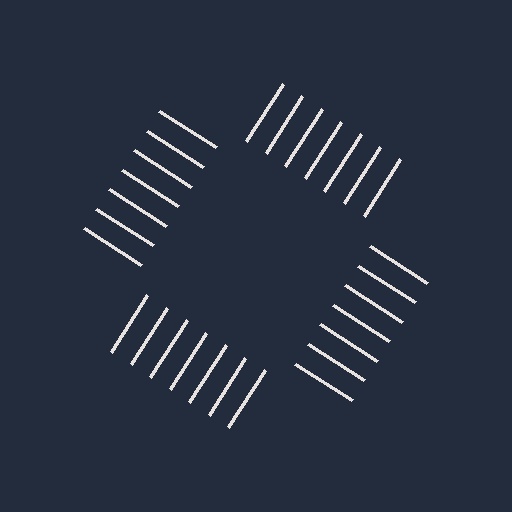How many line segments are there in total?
28 — 7 along each of the 4 edges.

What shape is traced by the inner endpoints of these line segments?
An illusory square — the line segments terminate on its edges but no continuous stroke is drawn.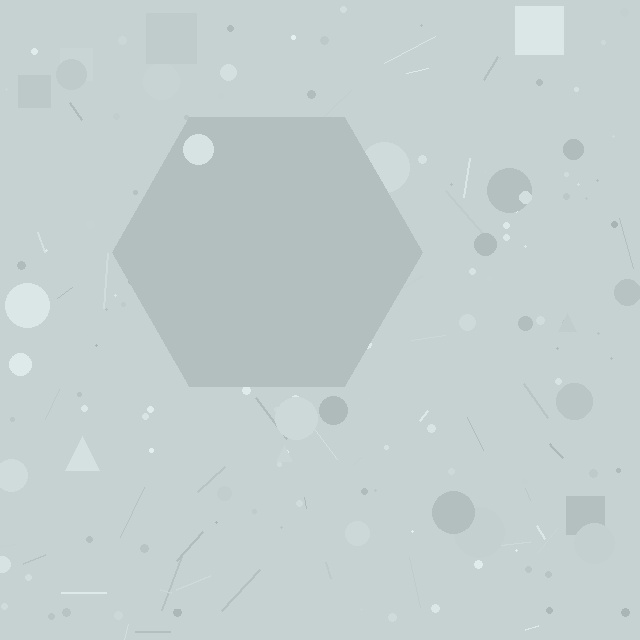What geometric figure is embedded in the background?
A hexagon is embedded in the background.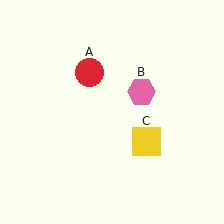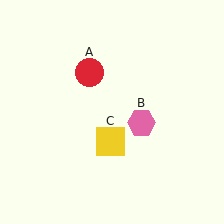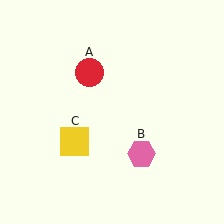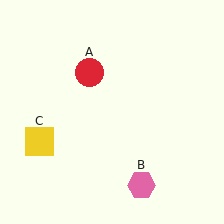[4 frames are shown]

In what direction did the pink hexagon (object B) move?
The pink hexagon (object B) moved down.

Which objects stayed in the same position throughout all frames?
Red circle (object A) remained stationary.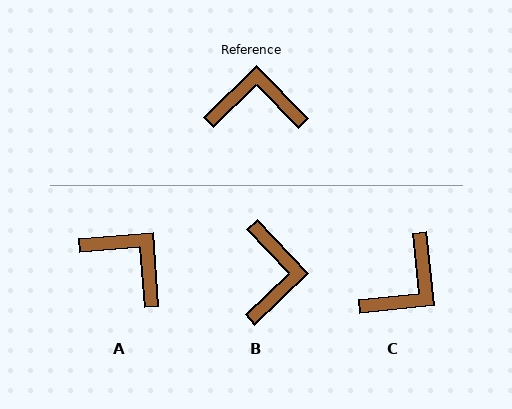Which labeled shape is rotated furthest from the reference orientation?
C, about 129 degrees away.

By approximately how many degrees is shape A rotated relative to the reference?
Approximately 40 degrees clockwise.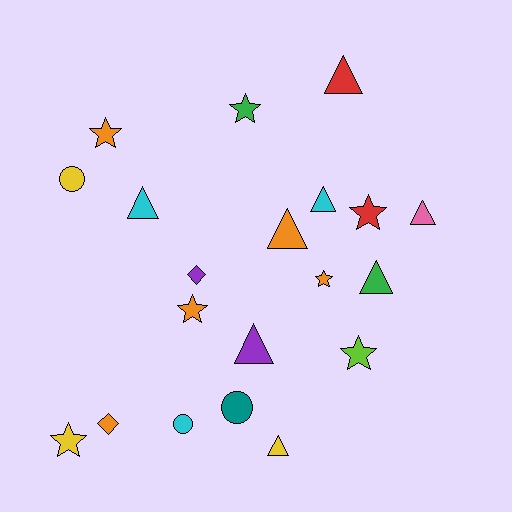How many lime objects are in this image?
There is 1 lime object.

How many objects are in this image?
There are 20 objects.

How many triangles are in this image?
There are 8 triangles.